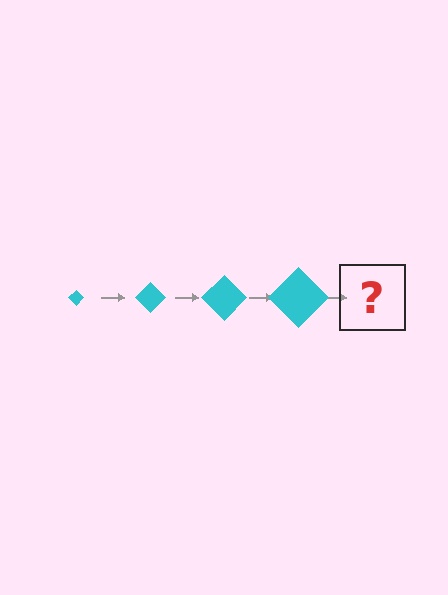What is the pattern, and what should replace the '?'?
The pattern is that the diamond gets progressively larger each step. The '?' should be a cyan diamond, larger than the previous one.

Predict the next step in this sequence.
The next step is a cyan diamond, larger than the previous one.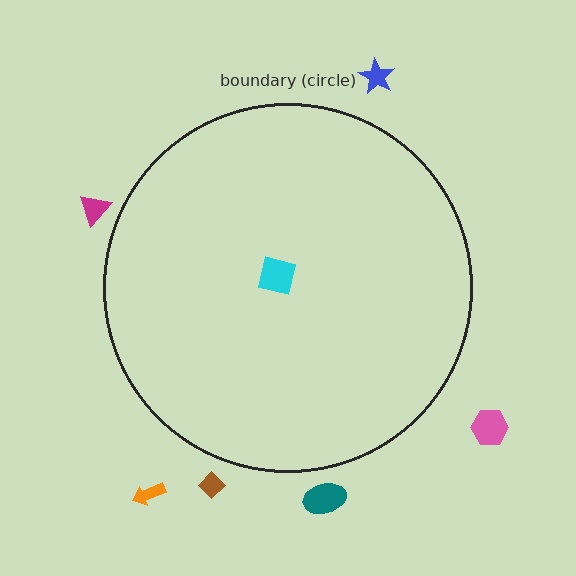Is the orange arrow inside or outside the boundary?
Outside.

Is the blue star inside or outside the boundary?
Outside.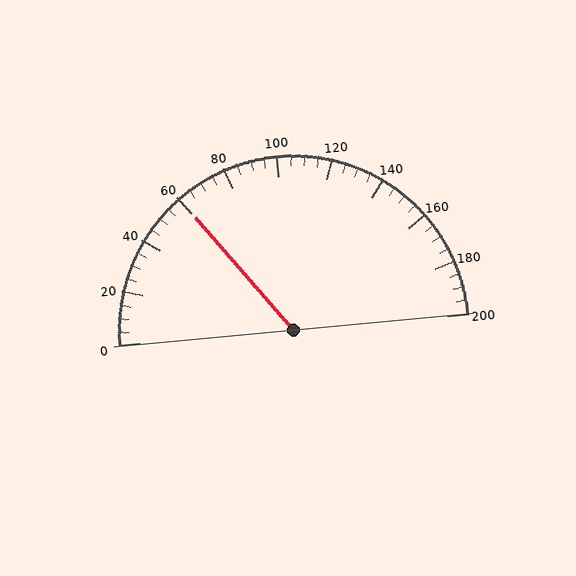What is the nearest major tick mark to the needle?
The nearest major tick mark is 60.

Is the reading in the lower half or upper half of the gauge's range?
The reading is in the lower half of the range (0 to 200).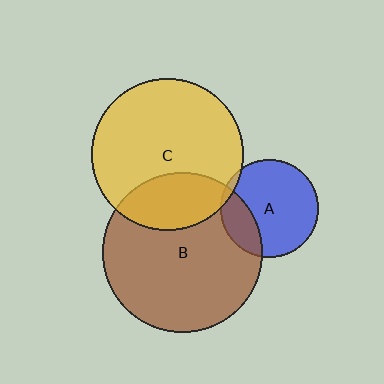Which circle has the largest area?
Circle B (brown).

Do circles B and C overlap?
Yes.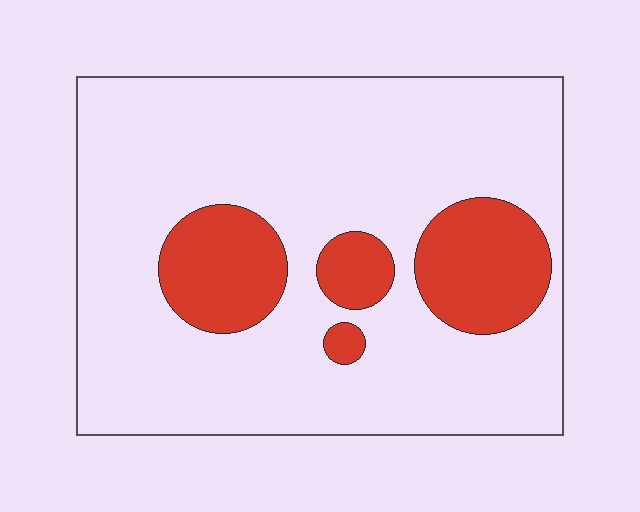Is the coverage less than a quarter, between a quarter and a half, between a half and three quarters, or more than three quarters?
Less than a quarter.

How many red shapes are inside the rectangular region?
4.